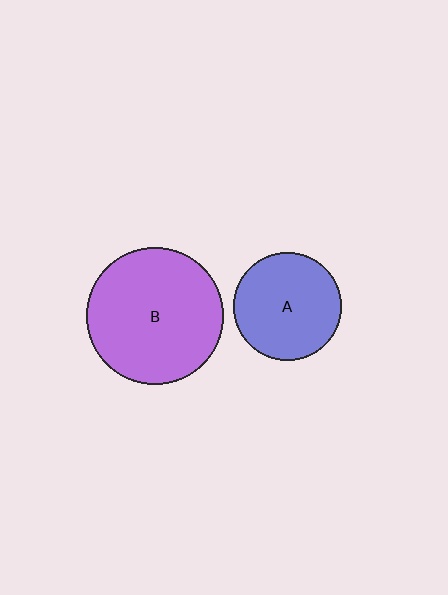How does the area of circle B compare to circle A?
Approximately 1.6 times.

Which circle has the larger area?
Circle B (purple).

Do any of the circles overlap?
No, none of the circles overlap.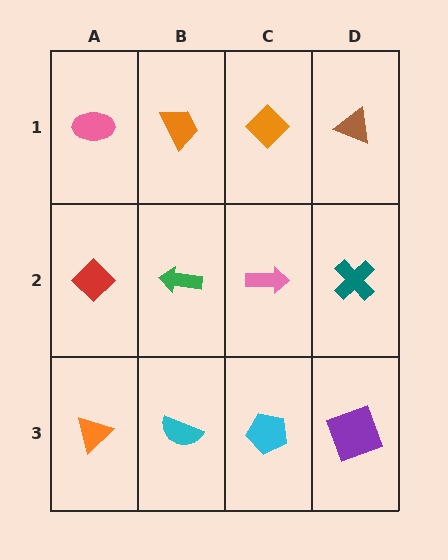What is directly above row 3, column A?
A red diamond.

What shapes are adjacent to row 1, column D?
A teal cross (row 2, column D), an orange diamond (row 1, column C).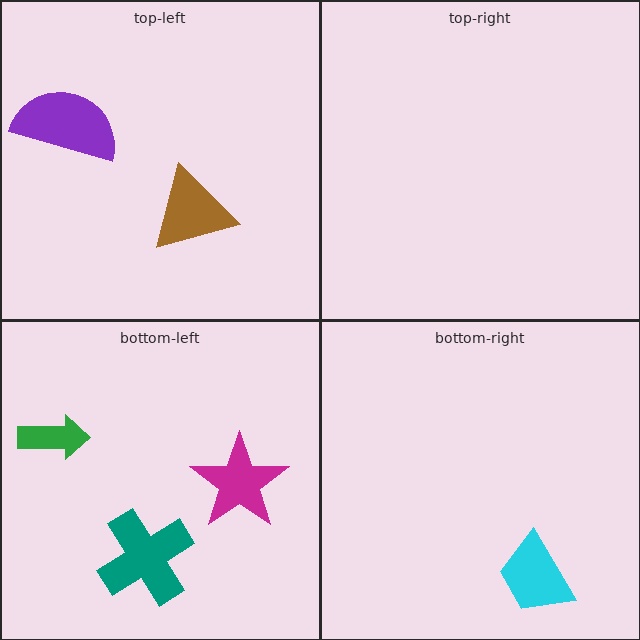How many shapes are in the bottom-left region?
3.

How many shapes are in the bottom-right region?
1.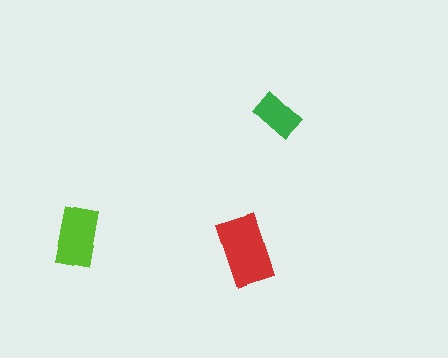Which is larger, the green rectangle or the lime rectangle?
The lime one.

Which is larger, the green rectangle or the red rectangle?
The red one.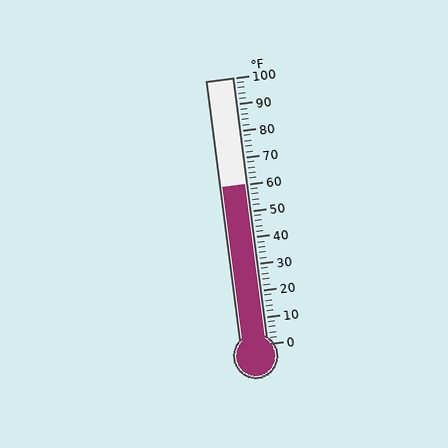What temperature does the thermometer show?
The thermometer shows approximately 60°F.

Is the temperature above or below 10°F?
The temperature is above 10°F.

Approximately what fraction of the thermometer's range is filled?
The thermometer is filled to approximately 60% of its range.